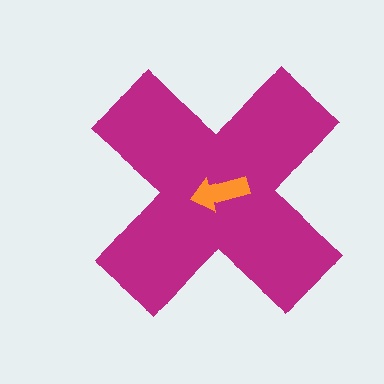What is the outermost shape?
The magenta cross.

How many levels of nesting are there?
2.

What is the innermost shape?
The orange arrow.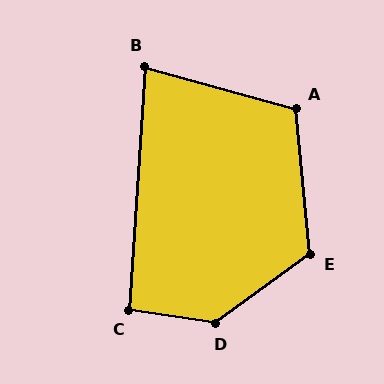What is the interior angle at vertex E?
Approximately 121 degrees (obtuse).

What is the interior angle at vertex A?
Approximately 111 degrees (obtuse).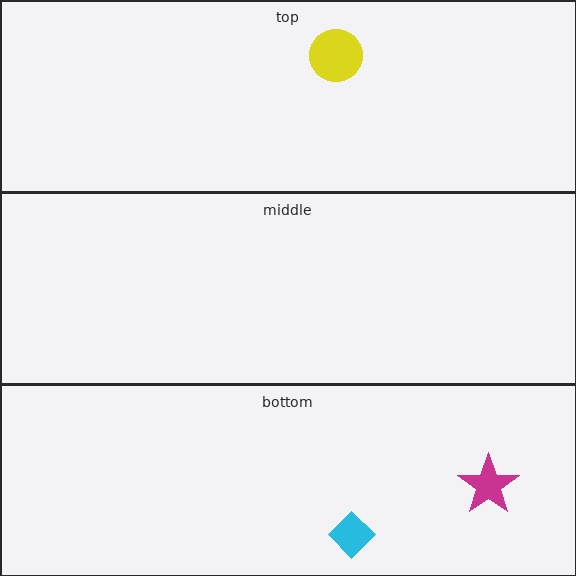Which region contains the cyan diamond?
The bottom region.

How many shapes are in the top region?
1.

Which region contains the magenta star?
The bottom region.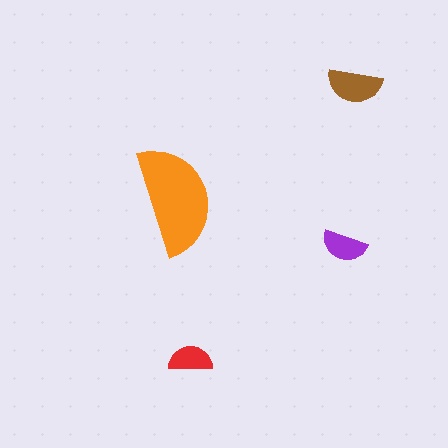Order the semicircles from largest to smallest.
the orange one, the brown one, the purple one, the red one.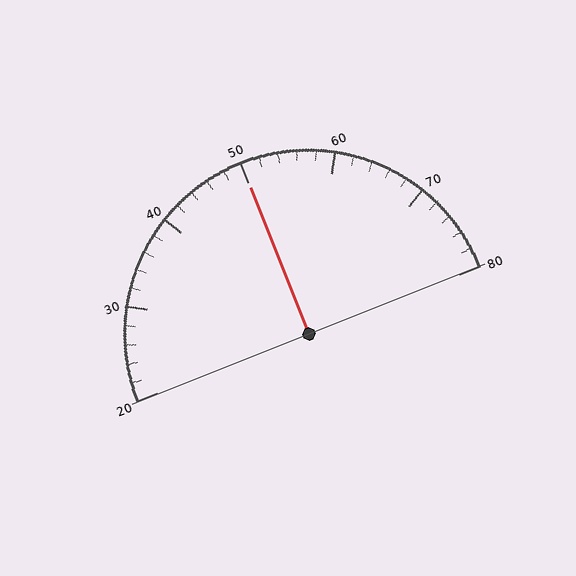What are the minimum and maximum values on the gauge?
The gauge ranges from 20 to 80.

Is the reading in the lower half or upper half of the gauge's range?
The reading is in the upper half of the range (20 to 80).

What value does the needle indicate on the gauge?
The needle indicates approximately 50.